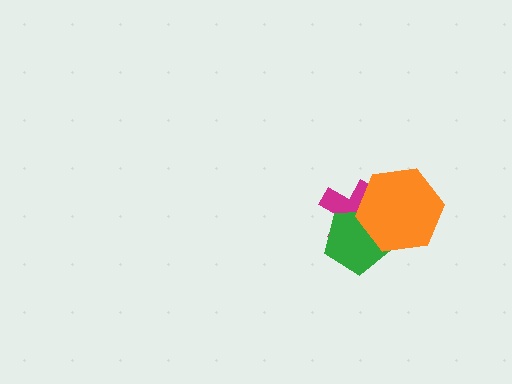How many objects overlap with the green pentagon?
2 objects overlap with the green pentagon.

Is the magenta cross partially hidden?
Yes, it is partially covered by another shape.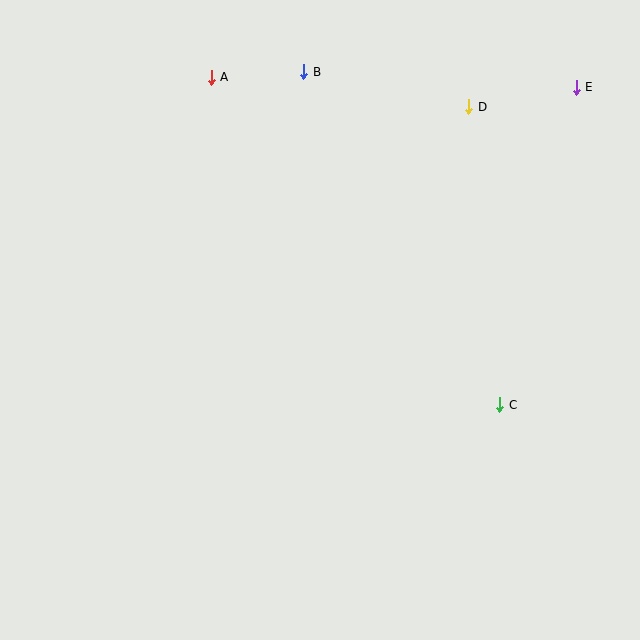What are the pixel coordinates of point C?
Point C is at (500, 405).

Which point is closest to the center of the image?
Point C at (500, 405) is closest to the center.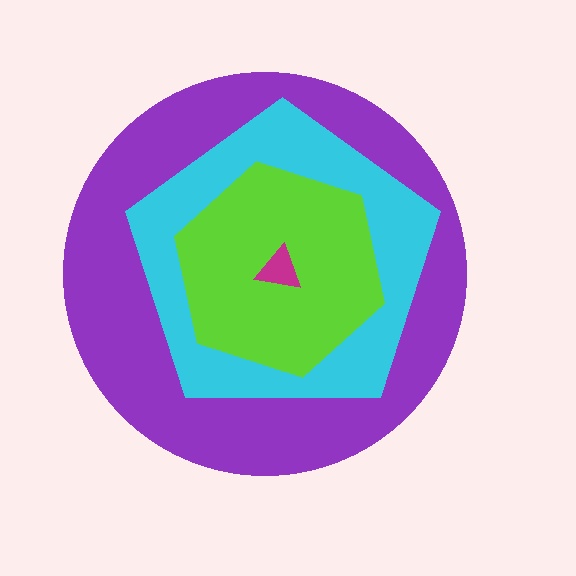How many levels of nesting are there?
4.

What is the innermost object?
The magenta triangle.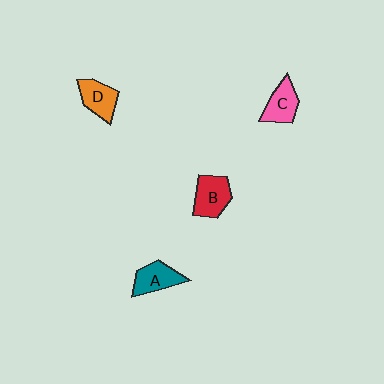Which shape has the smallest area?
Shape C (pink).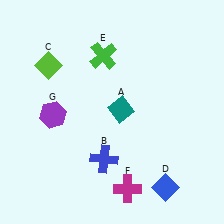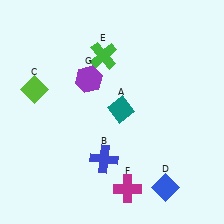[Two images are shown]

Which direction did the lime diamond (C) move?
The lime diamond (C) moved down.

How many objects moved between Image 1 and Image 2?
2 objects moved between the two images.